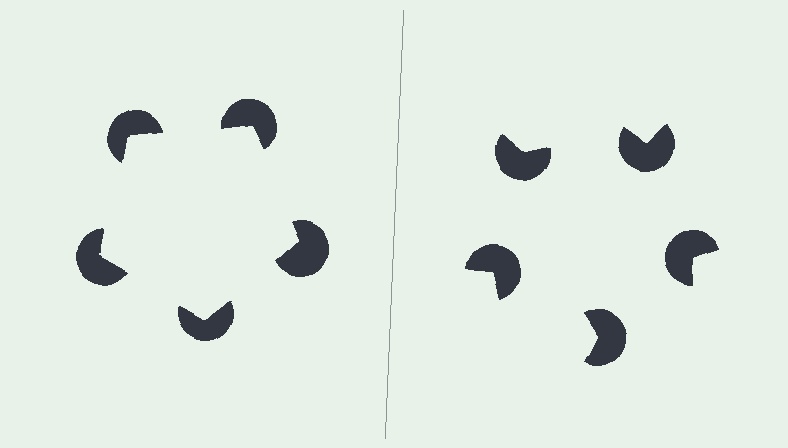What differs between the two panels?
The pac-man discs are positioned identically on both sides; only the wedge orientations differ. On the left they align to a pentagon; on the right they are misaligned.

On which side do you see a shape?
An illusory pentagon appears on the left side. On the right side the wedge cuts are rotated, so no coherent shape forms.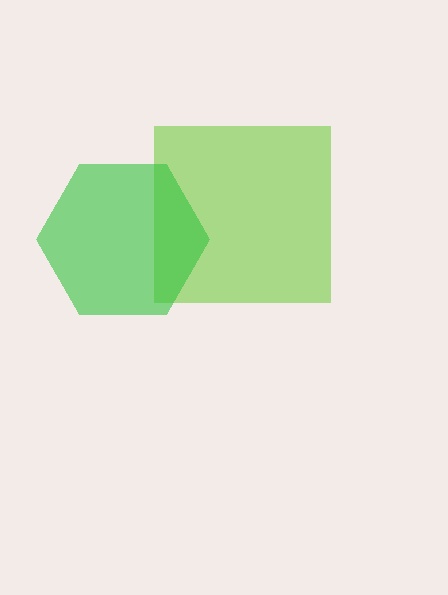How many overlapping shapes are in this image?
There are 2 overlapping shapes in the image.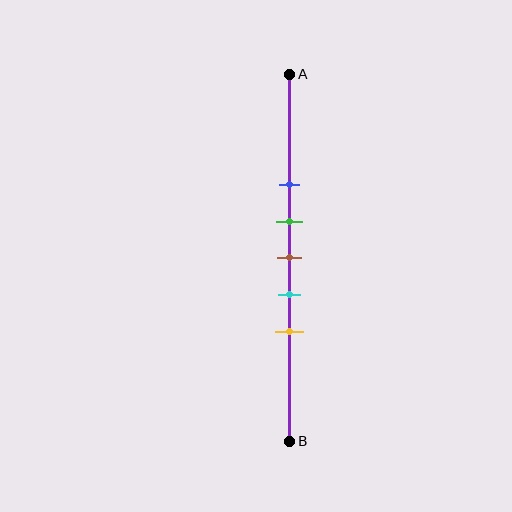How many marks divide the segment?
There are 5 marks dividing the segment.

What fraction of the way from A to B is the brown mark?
The brown mark is approximately 50% (0.5) of the way from A to B.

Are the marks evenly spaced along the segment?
Yes, the marks are approximately evenly spaced.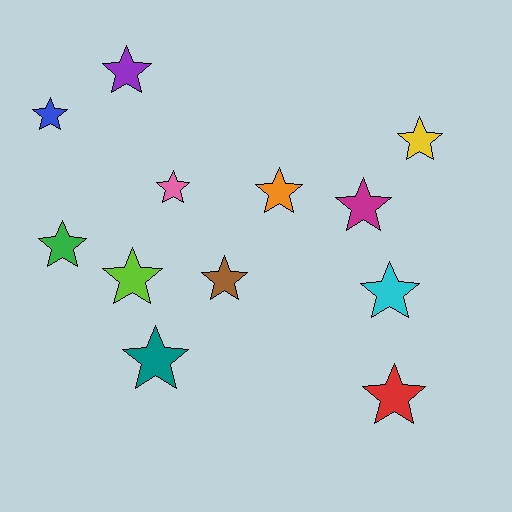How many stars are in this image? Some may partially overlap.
There are 12 stars.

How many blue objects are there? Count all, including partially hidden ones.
There is 1 blue object.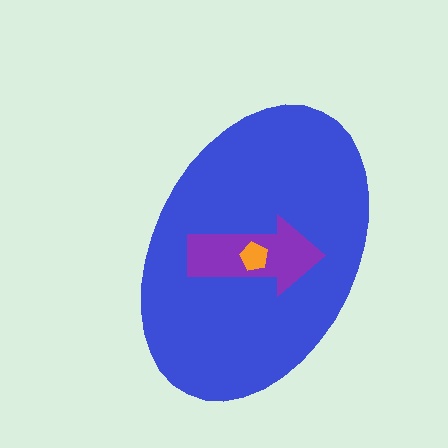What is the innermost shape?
The orange pentagon.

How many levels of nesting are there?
3.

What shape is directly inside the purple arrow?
The orange pentagon.